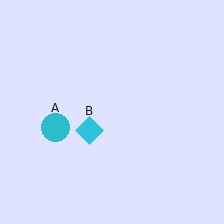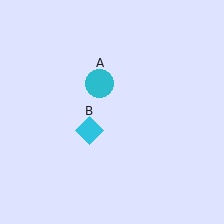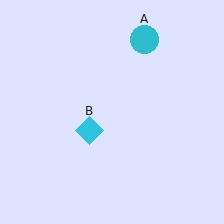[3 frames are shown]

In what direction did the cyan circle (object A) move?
The cyan circle (object A) moved up and to the right.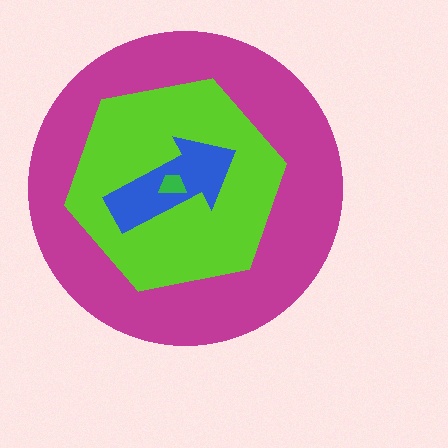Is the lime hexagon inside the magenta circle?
Yes.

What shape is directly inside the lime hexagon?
The blue arrow.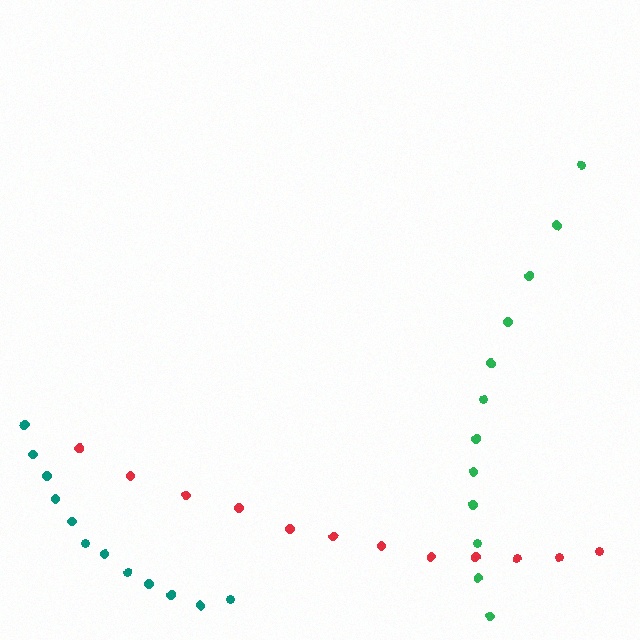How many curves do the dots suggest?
There are 3 distinct paths.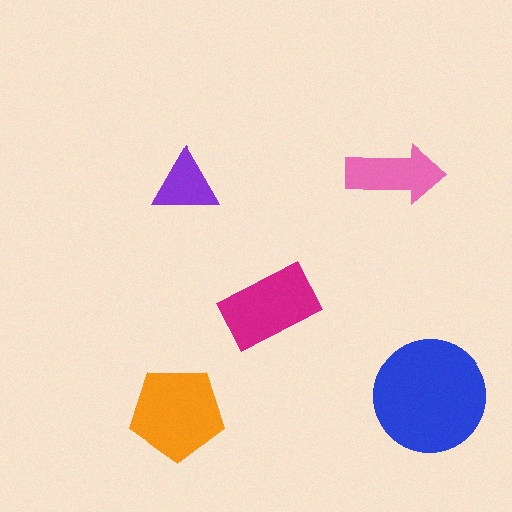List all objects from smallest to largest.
The purple triangle, the pink arrow, the magenta rectangle, the orange pentagon, the blue circle.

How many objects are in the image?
There are 5 objects in the image.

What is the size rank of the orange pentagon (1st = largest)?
2nd.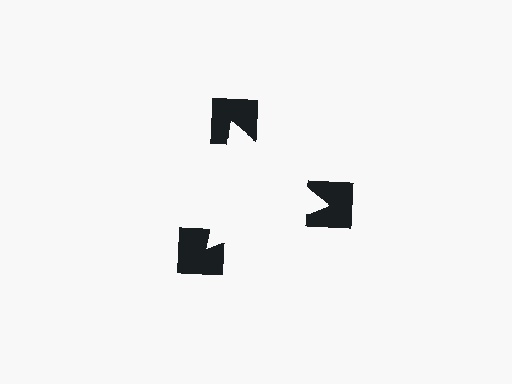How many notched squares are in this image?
There are 3 — one at each vertex of the illusory triangle.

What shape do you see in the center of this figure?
An illusory triangle — its edges are inferred from the aligned wedge cuts in the notched squares, not physically drawn.